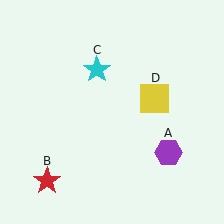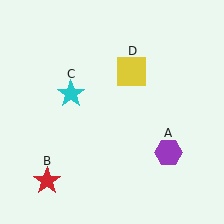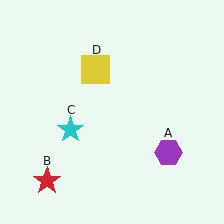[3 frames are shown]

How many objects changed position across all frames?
2 objects changed position: cyan star (object C), yellow square (object D).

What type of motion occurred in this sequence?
The cyan star (object C), yellow square (object D) rotated counterclockwise around the center of the scene.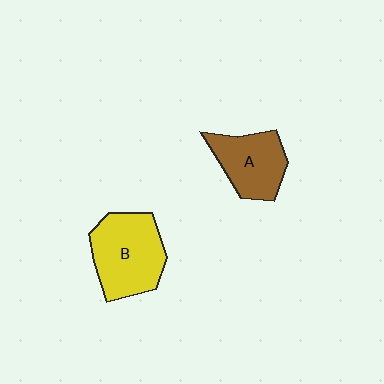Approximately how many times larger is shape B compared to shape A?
Approximately 1.3 times.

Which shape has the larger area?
Shape B (yellow).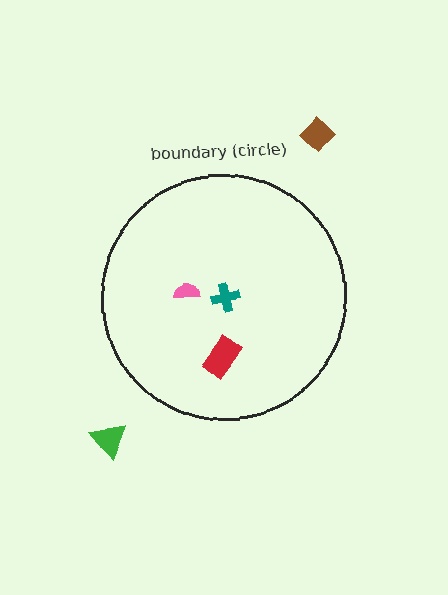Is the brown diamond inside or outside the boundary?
Outside.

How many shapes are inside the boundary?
3 inside, 2 outside.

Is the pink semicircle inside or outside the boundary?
Inside.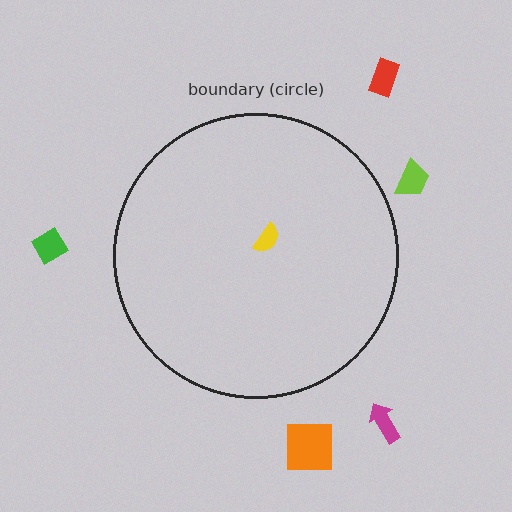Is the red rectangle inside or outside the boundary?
Outside.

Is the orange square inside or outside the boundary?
Outside.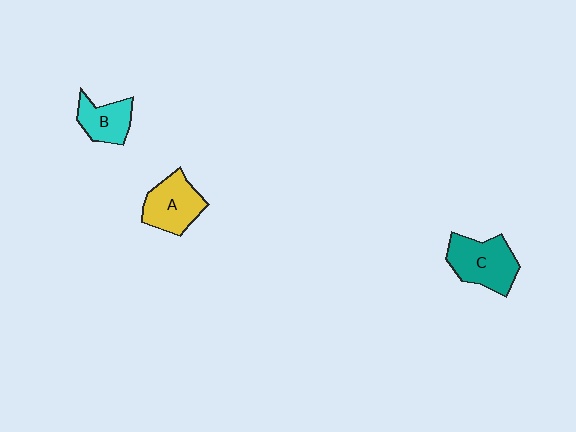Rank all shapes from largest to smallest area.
From largest to smallest: C (teal), A (yellow), B (cyan).